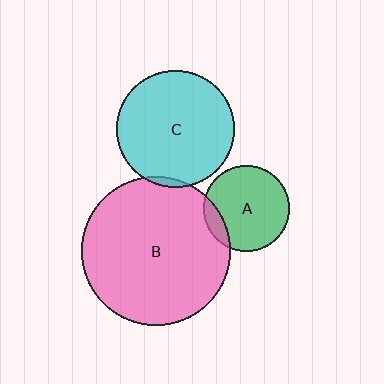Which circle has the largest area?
Circle B (pink).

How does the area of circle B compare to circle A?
Approximately 3.0 times.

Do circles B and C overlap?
Yes.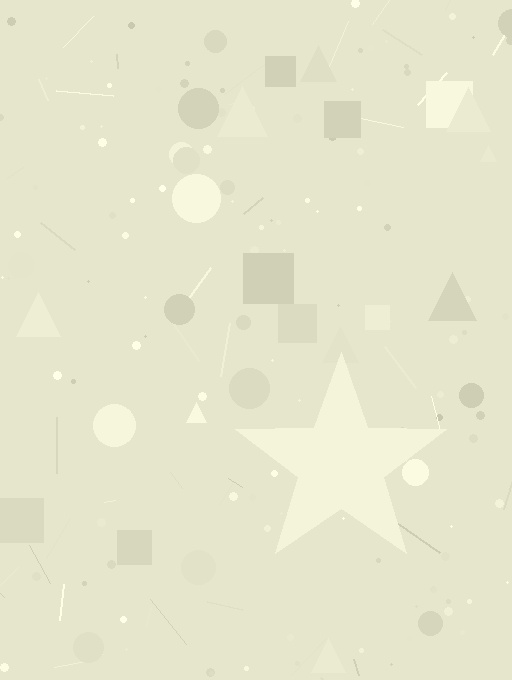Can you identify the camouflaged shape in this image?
The camouflaged shape is a star.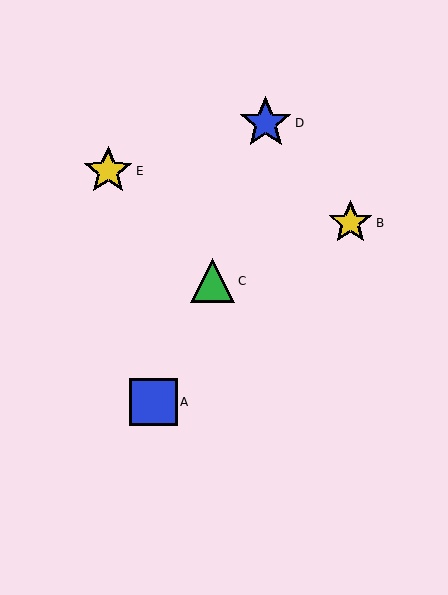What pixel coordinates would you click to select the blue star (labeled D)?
Click at (266, 123) to select the blue star D.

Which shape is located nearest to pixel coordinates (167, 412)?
The blue square (labeled A) at (153, 402) is nearest to that location.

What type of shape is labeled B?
Shape B is a yellow star.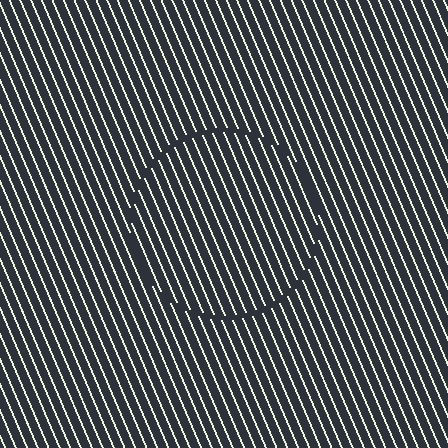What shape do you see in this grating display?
An illusory circle. The interior of the shape contains the same grating, shifted by half a period — the contour is defined by the phase discontinuity where line-ends from the inner and outer gratings abut.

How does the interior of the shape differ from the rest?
The interior of the shape contains the same grating, shifted by half a period — the contour is defined by the phase discontinuity where line-ends from the inner and outer gratings abut.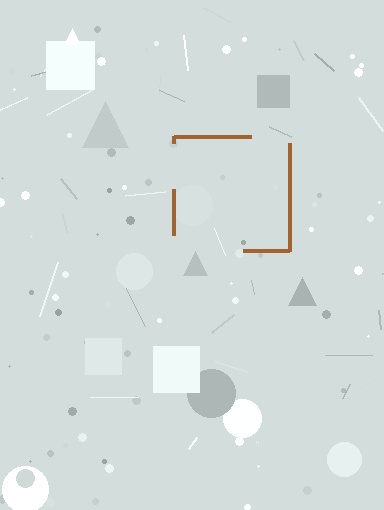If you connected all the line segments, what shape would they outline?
They would outline a square.